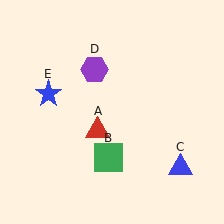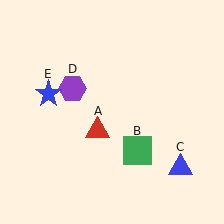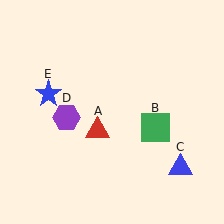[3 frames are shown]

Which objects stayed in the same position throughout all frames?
Red triangle (object A) and blue triangle (object C) and blue star (object E) remained stationary.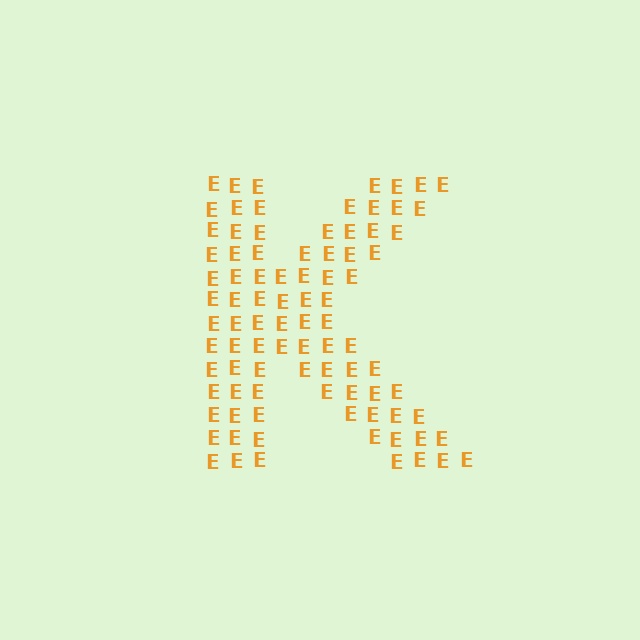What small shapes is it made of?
It is made of small letter E's.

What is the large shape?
The large shape is the letter K.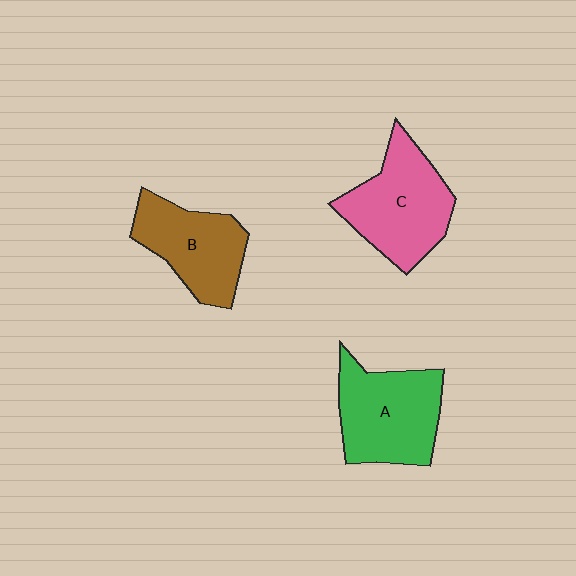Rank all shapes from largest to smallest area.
From largest to smallest: C (pink), A (green), B (brown).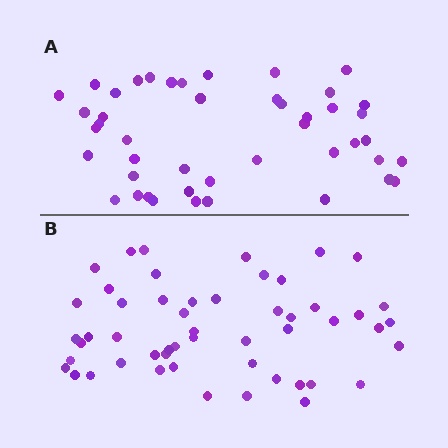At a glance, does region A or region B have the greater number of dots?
Region B (the bottom region) has more dots.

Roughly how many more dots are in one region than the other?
Region B has roughly 8 or so more dots than region A.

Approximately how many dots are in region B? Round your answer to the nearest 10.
About 50 dots. (The exact count is 52, which rounds to 50.)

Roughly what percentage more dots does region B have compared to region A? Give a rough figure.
About 15% more.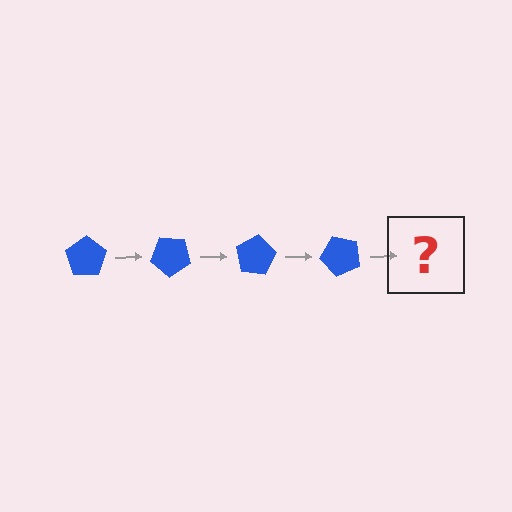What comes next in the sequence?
The next element should be a blue pentagon rotated 160 degrees.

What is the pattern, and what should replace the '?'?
The pattern is that the pentagon rotates 40 degrees each step. The '?' should be a blue pentagon rotated 160 degrees.